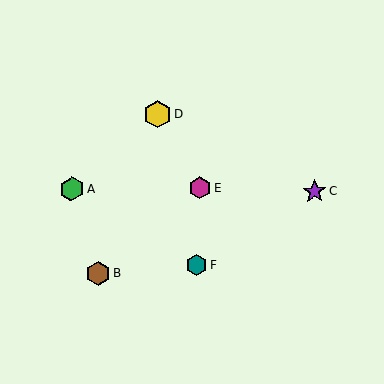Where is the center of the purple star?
The center of the purple star is at (314, 192).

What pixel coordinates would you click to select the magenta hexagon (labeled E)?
Click at (200, 188) to select the magenta hexagon E.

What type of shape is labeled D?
Shape D is a yellow hexagon.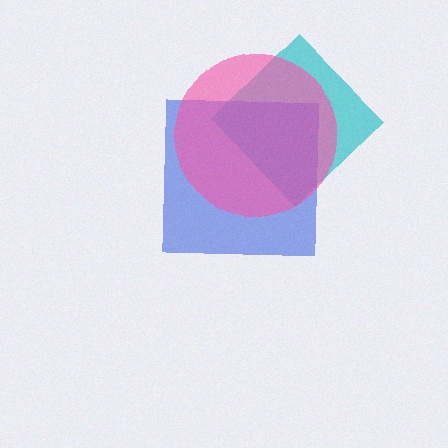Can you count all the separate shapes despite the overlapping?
Yes, there are 3 separate shapes.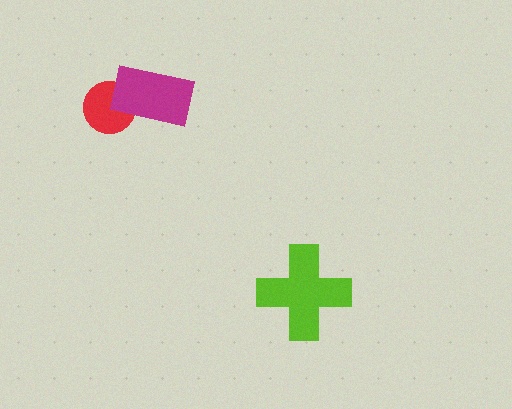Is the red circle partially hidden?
Yes, it is partially covered by another shape.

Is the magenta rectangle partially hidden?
No, no other shape covers it.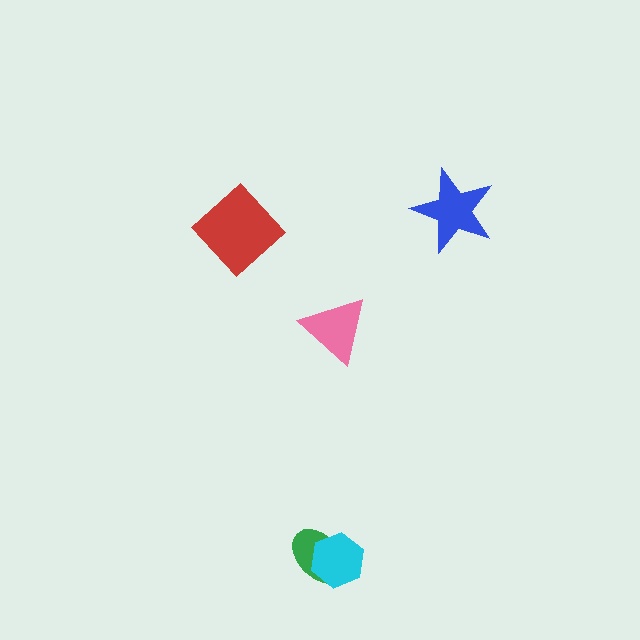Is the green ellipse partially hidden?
Yes, it is partially covered by another shape.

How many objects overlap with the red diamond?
0 objects overlap with the red diamond.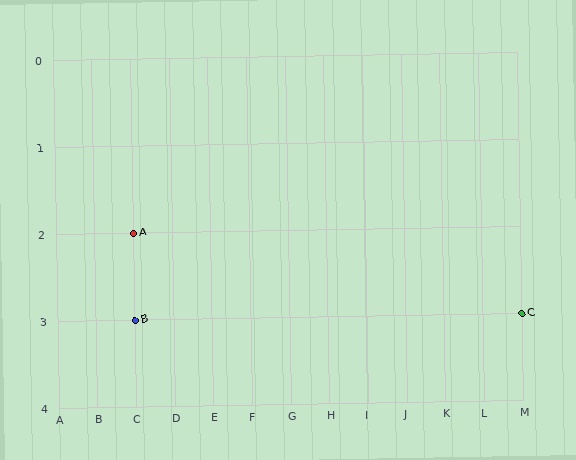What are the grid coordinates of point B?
Point B is at grid coordinates (C, 3).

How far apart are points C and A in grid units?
Points C and A are 10 columns and 1 row apart (about 10.0 grid units diagonally).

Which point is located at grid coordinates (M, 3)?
Point C is at (M, 3).